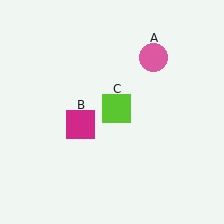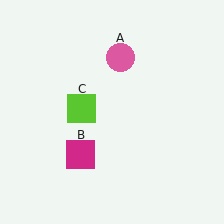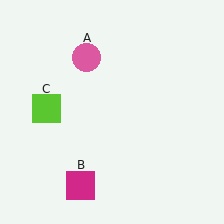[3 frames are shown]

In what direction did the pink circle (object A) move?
The pink circle (object A) moved left.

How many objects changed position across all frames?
3 objects changed position: pink circle (object A), magenta square (object B), lime square (object C).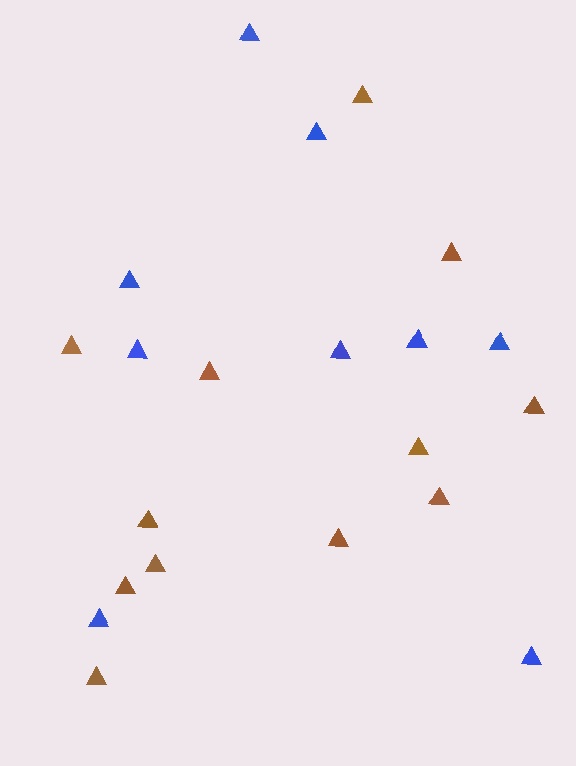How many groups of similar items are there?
There are 2 groups: one group of blue triangles (9) and one group of brown triangles (12).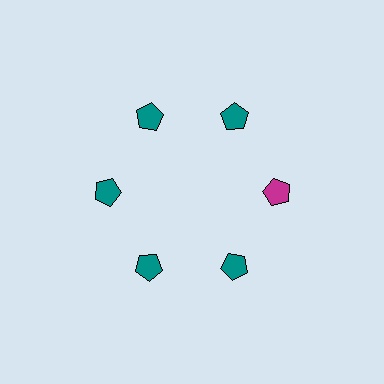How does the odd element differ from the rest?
It has a different color: magenta instead of teal.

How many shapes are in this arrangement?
There are 6 shapes arranged in a ring pattern.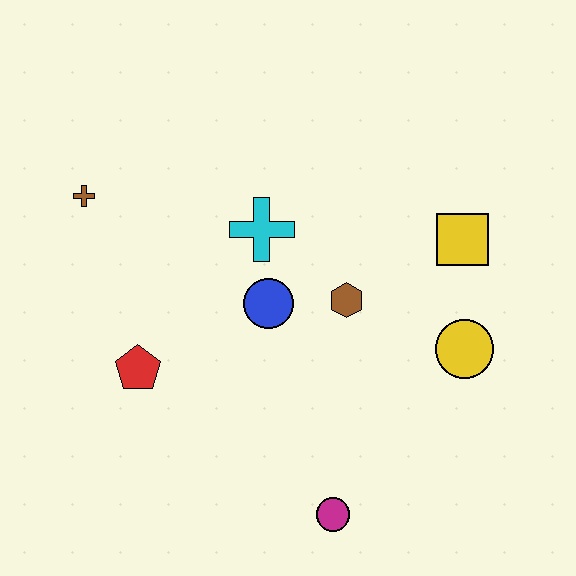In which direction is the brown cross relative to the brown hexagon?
The brown cross is to the left of the brown hexagon.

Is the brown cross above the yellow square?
Yes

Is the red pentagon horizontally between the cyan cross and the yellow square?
No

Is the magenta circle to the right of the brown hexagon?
No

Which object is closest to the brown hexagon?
The blue circle is closest to the brown hexagon.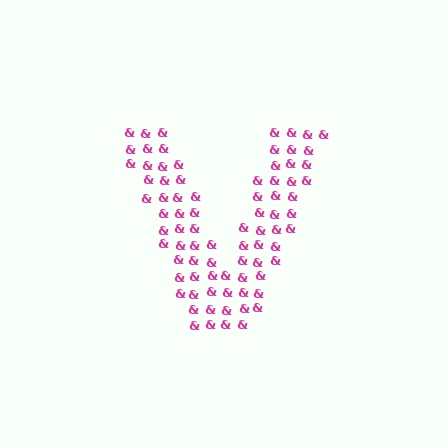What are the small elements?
The small elements are ampersands.